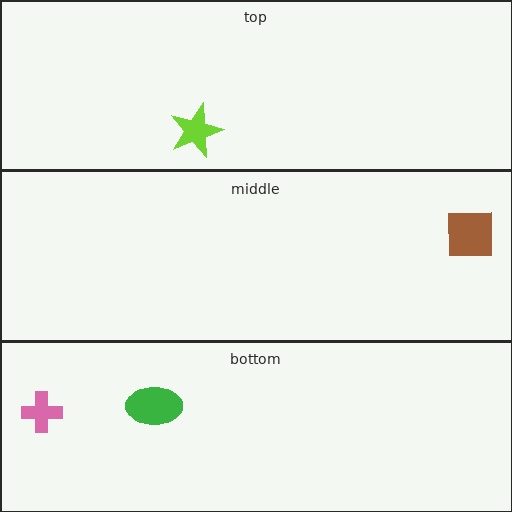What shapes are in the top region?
The lime star.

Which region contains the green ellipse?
The bottom region.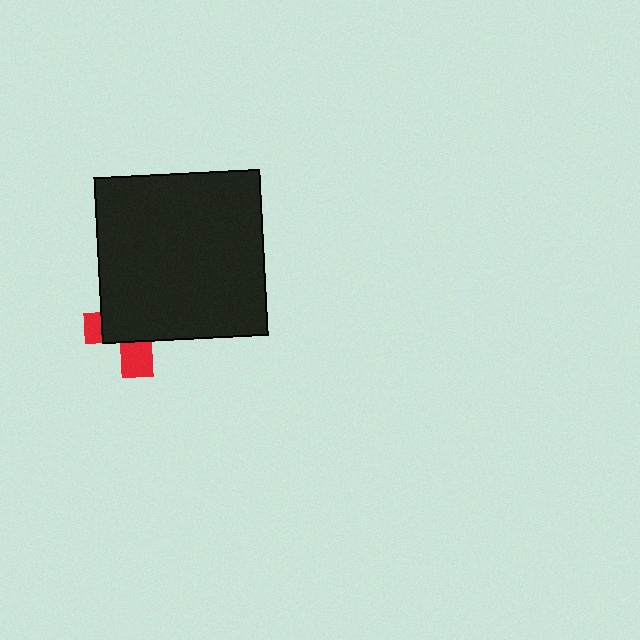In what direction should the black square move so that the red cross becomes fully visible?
The black square should move up. That is the shortest direction to clear the overlap and leave the red cross fully visible.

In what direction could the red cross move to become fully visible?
The red cross could move down. That would shift it out from behind the black square entirely.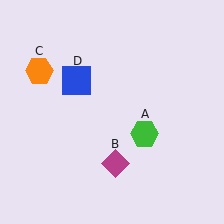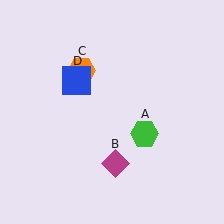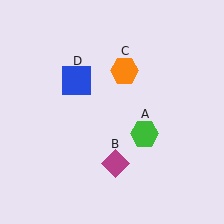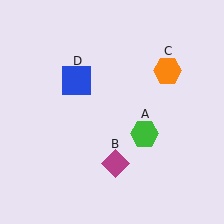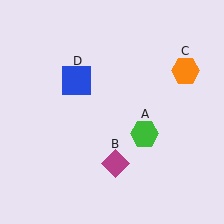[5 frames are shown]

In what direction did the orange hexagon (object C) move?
The orange hexagon (object C) moved right.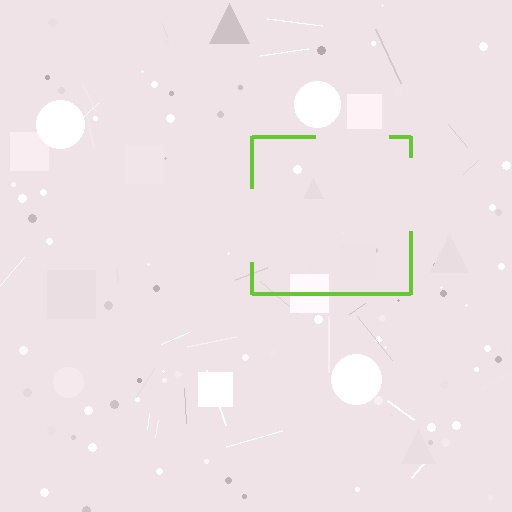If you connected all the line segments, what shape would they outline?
They would outline a square.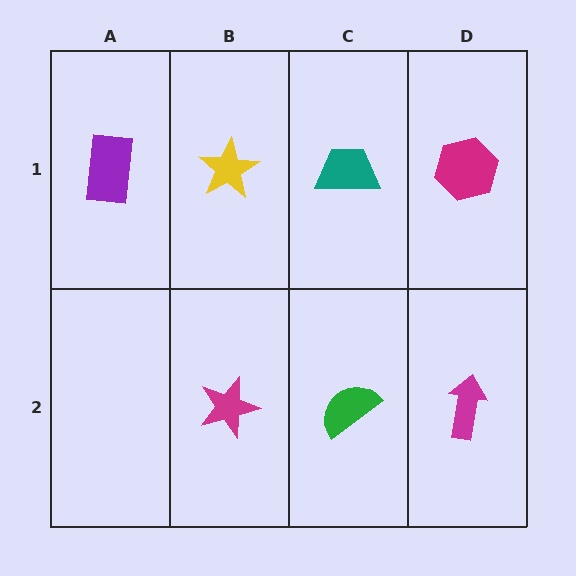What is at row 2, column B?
A magenta star.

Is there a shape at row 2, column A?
No, that cell is empty.